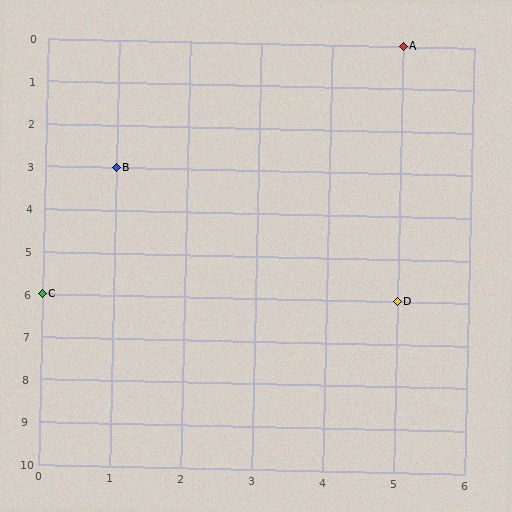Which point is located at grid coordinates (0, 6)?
Point C is at (0, 6).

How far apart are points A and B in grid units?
Points A and B are 4 columns and 3 rows apart (about 5.0 grid units diagonally).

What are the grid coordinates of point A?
Point A is at grid coordinates (5, 0).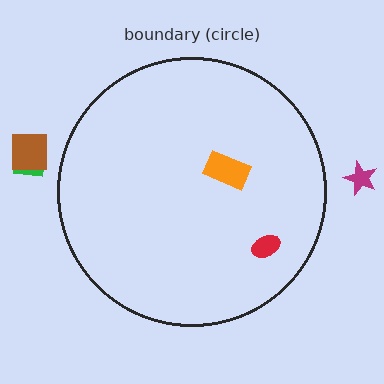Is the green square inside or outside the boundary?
Outside.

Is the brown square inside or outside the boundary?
Outside.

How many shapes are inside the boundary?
2 inside, 3 outside.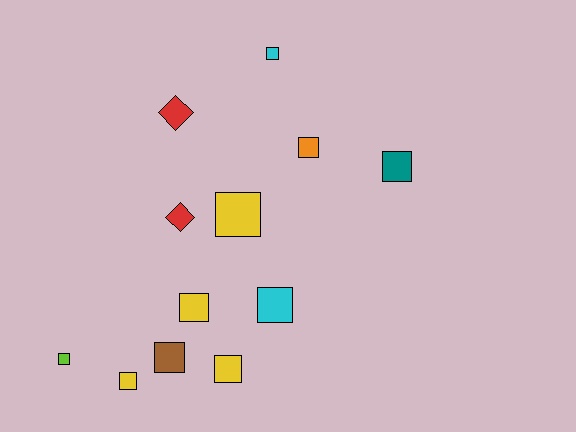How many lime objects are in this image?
There is 1 lime object.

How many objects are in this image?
There are 12 objects.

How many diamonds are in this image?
There are 2 diamonds.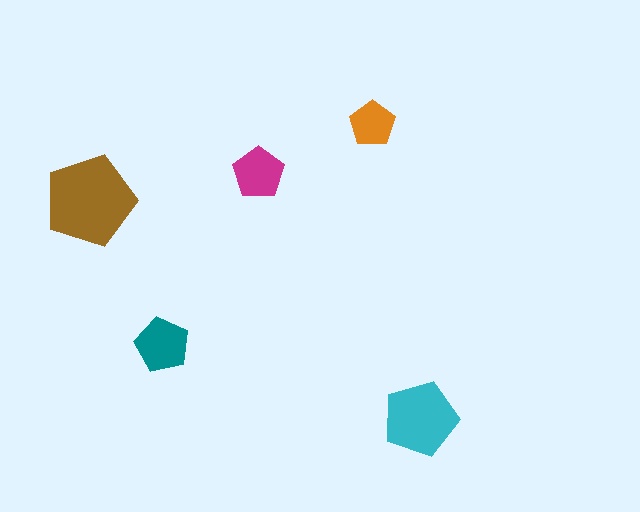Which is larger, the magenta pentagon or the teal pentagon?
The teal one.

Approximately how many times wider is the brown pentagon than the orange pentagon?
About 2 times wider.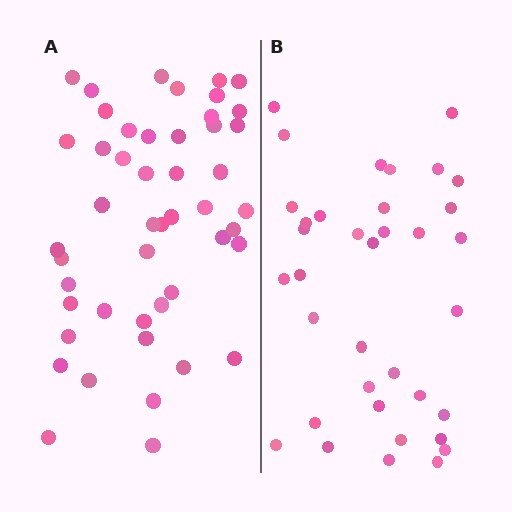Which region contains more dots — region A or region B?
Region A (the left region) has more dots.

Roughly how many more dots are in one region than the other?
Region A has roughly 12 or so more dots than region B.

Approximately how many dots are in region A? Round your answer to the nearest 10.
About 50 dots. (The exact count is 48, which rounds to 50.)